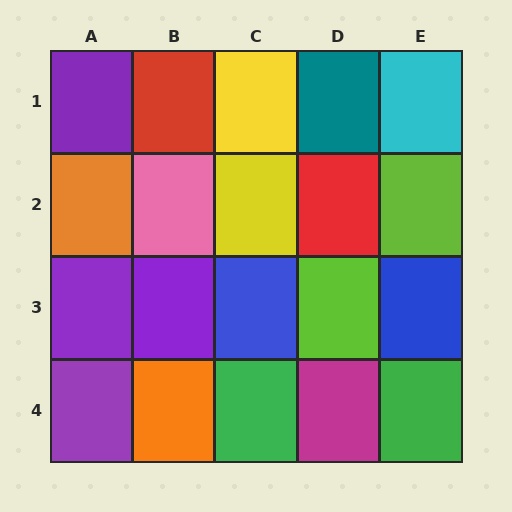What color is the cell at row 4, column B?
Orange.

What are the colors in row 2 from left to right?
Orange, pink, yellow, red, lime.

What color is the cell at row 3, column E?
Blue.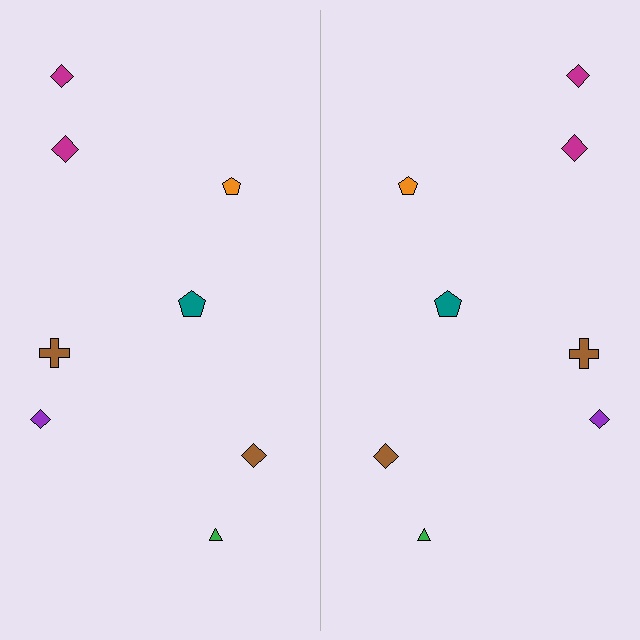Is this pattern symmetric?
Yes, this pattern has bilateral (reflection) symmetry.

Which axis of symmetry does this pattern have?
The pattern has a vertical axis of symmetry running through the center of the image.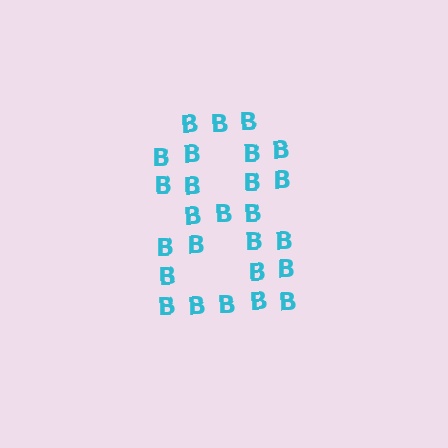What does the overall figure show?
The overall figure shows the digit 8.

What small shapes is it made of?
It is made of small letter B's.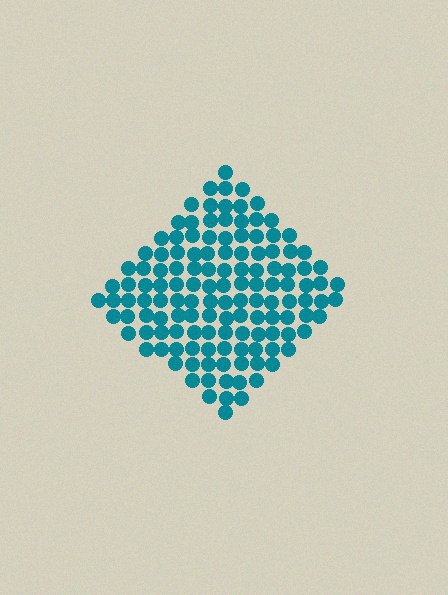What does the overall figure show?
The overall figure shows a diamond.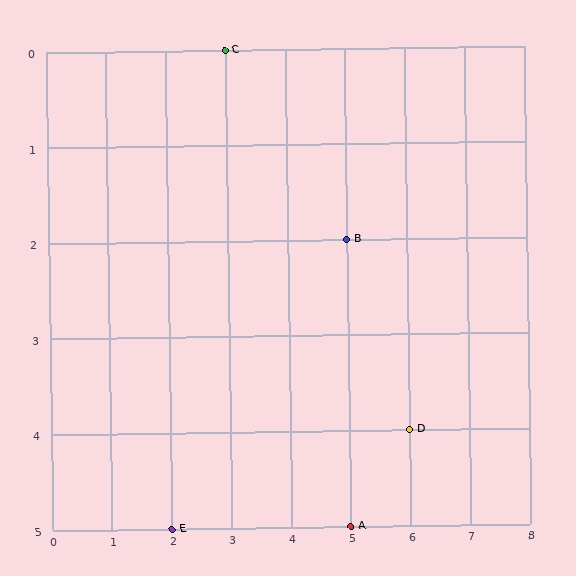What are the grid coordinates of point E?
Point E is at grid coordinates (2, 5).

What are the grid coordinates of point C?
Point C is at grid coordinates (3, 0).